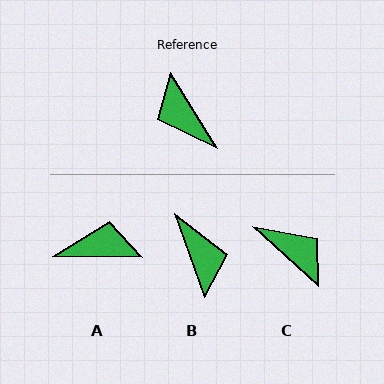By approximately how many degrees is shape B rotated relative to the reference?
Approximately 168 degrees counter-clockwise.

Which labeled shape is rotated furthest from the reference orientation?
B, about 168 degrees away.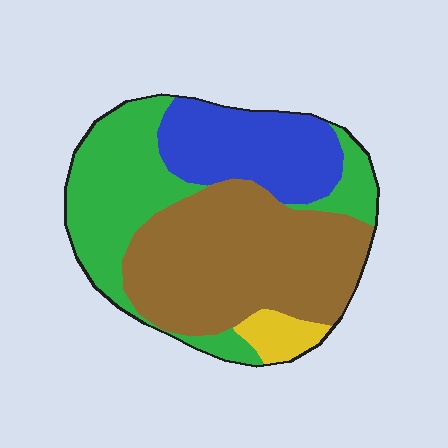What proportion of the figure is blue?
Blue takes up less than a quarter of the figure.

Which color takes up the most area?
Brown, at roughly 45%.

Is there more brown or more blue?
Brown.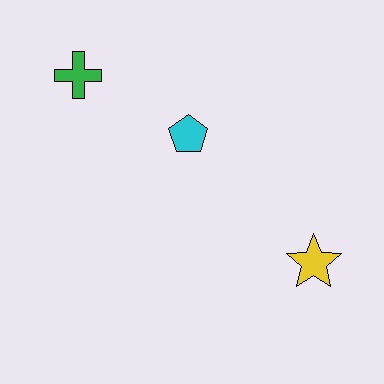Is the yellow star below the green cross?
Yes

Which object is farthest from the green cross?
The yellow star is farthest from the green cross.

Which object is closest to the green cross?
The cyan pentagon is closest to the green cross.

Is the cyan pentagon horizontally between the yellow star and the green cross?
Yes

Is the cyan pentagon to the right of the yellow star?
No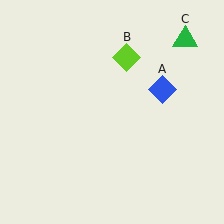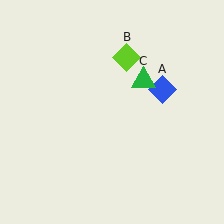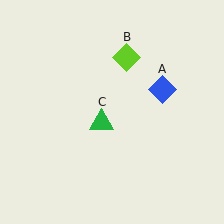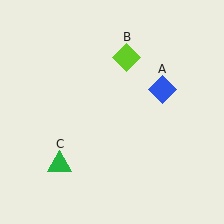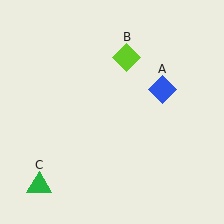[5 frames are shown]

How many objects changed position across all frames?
1 object changed position: green triangle (object C).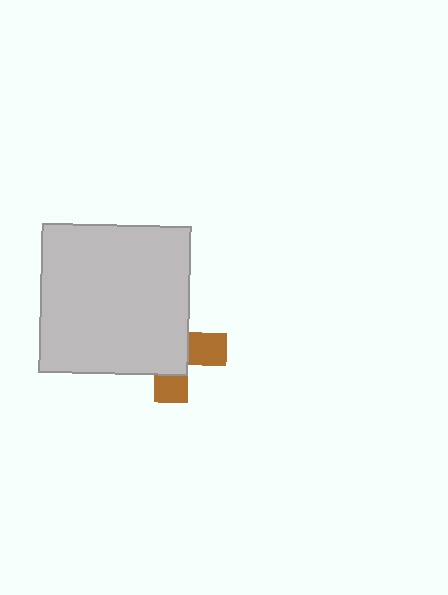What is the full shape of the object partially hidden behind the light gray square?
The partially hidden object is a brown cross.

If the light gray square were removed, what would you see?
You would see the complete brown cross.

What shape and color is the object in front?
The object in front is a light gray square.